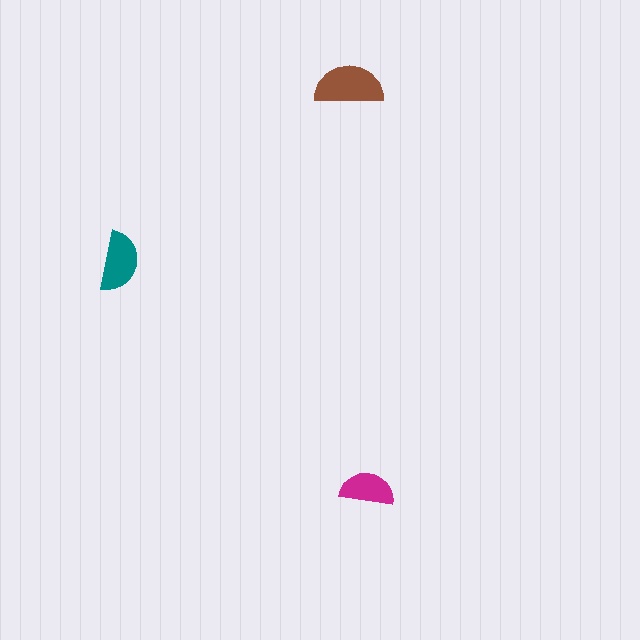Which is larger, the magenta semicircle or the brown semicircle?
The brown one.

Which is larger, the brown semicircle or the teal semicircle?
The brown one.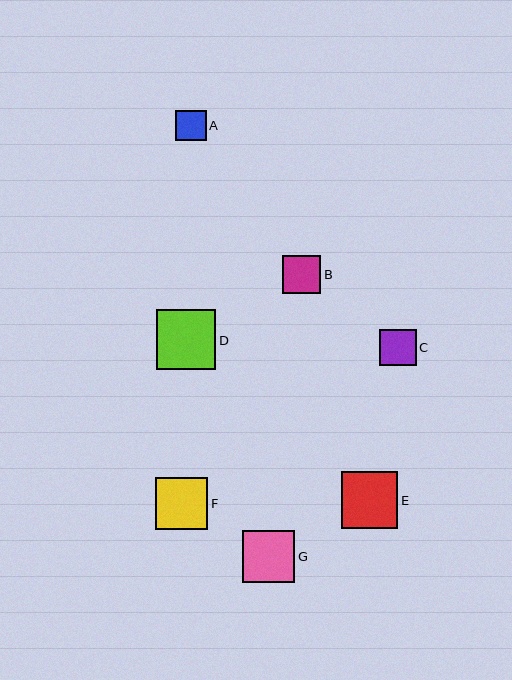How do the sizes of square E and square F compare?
Square E and square F are approximately the same size.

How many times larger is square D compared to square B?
Square D is approximately 1.6 times the size of square B.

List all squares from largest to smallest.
From largest to smallest: D, E, G, F, B, C, A.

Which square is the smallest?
Square A is the smallest with a size of approximately 30 pixels.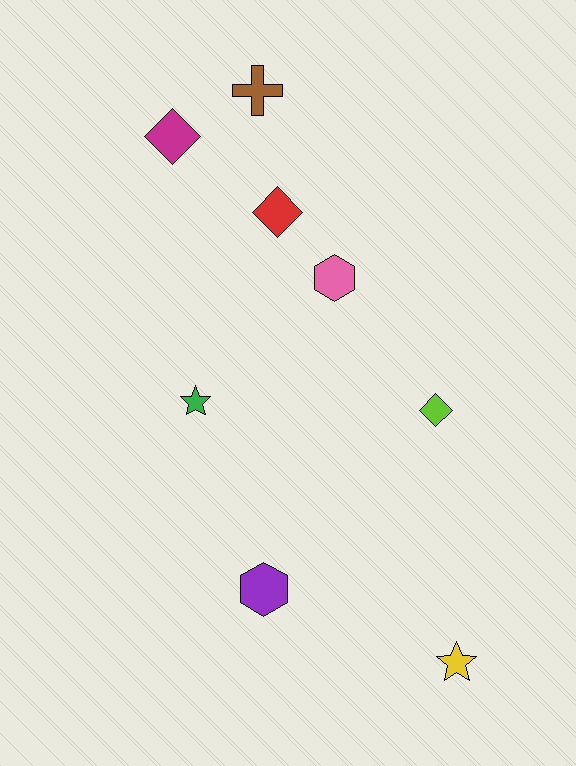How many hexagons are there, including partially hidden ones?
There are 2 hexagons.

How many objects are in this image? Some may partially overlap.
There are 8 objects.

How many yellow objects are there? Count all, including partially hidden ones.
There is 1 yellow object.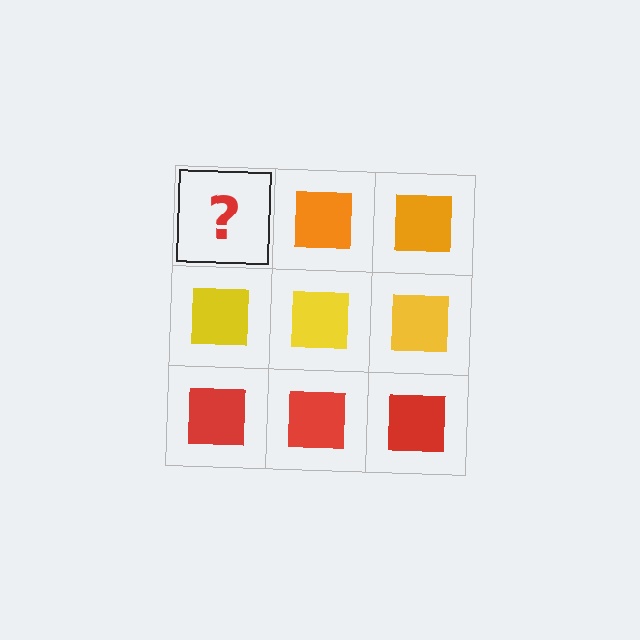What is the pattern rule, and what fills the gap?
The rule is that each row has a consistent color. The gap should be filled with an orange square.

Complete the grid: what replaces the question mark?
The question mark should be replaced with an orange square.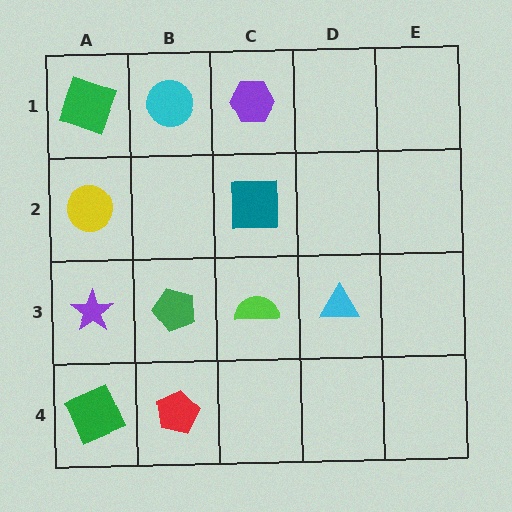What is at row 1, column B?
A cyan circle.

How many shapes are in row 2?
2 shapes.